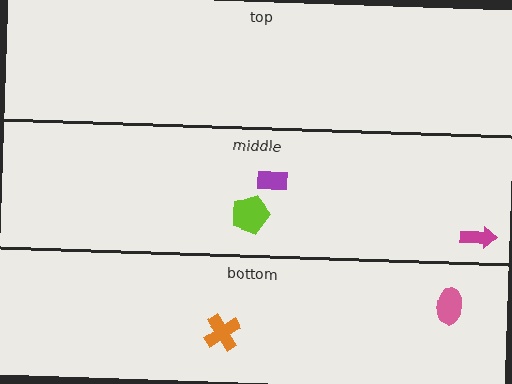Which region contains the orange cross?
The bottom region.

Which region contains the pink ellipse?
The bottom region.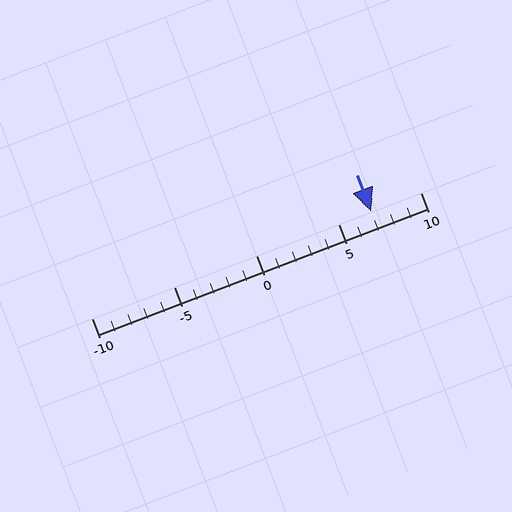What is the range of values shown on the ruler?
The ruler shows values from -10 to 10.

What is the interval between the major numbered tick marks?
The major tick marks are spaced 5 units apart.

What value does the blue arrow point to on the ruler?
The blue arrow points to approximately 7.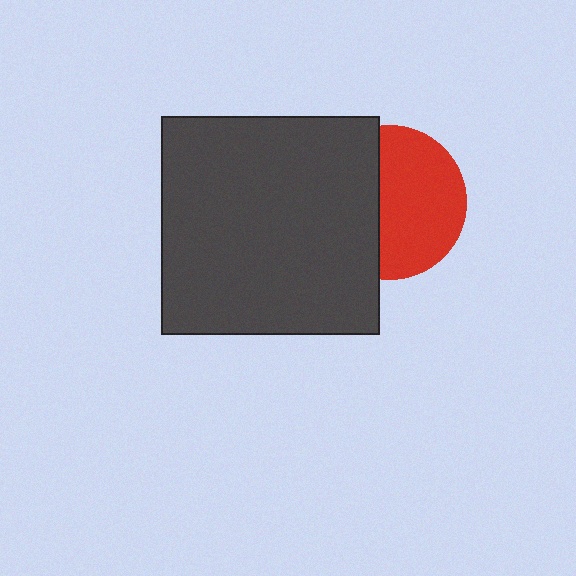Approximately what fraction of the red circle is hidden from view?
Roughly 42% of the red circle is hidden behind the dark gray square.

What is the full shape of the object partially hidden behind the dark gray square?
The partially hidden object is a red circle.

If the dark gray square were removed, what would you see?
You would see the complete red circle.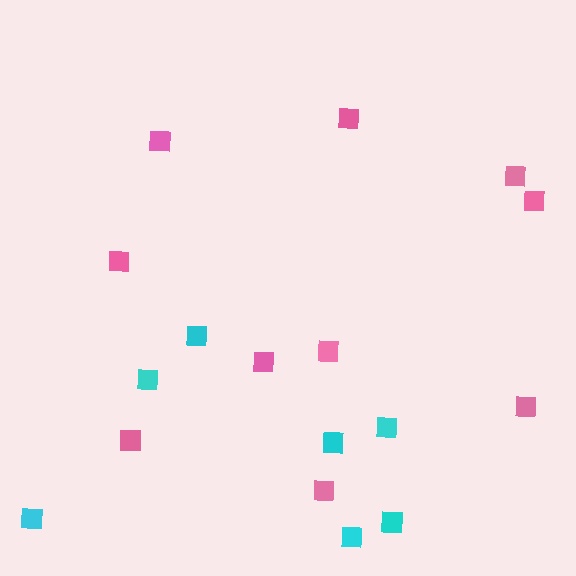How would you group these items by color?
There are 2 groups: one group of cyan squares (7) and one group of pink squares (10).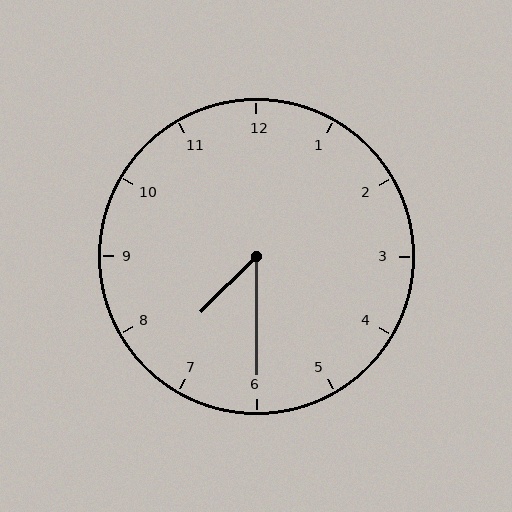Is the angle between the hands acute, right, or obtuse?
It is acute.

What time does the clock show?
7:30.